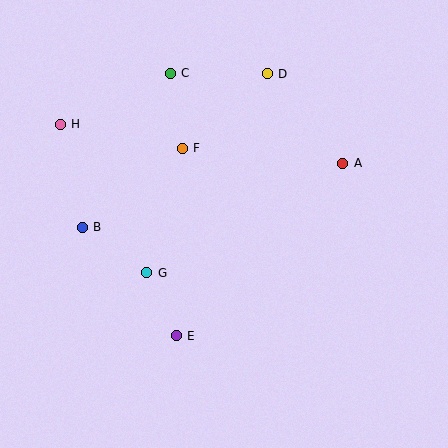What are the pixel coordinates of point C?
Point C is at (170, 73).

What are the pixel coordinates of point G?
Point G is at (147, 273).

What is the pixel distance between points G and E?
The distance between G and E is 70 pixels.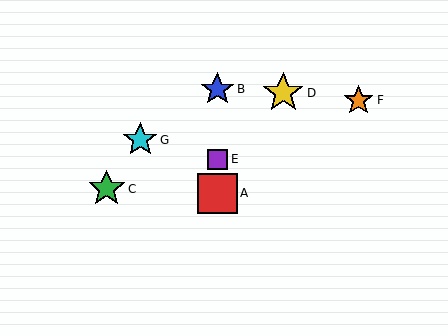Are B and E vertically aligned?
Yes, both are at x≈217.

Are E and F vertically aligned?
No, E is at x≈217 and F is at x≈359.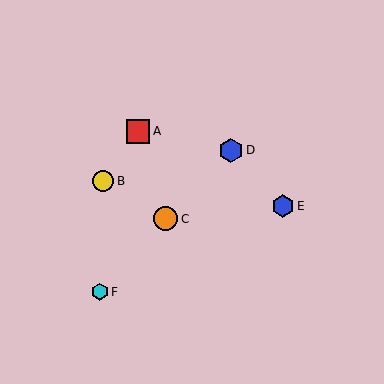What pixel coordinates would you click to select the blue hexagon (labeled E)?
Click at (283, 206) to select the blue hexagon E.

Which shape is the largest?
The orange circle (labeled C) is the largest.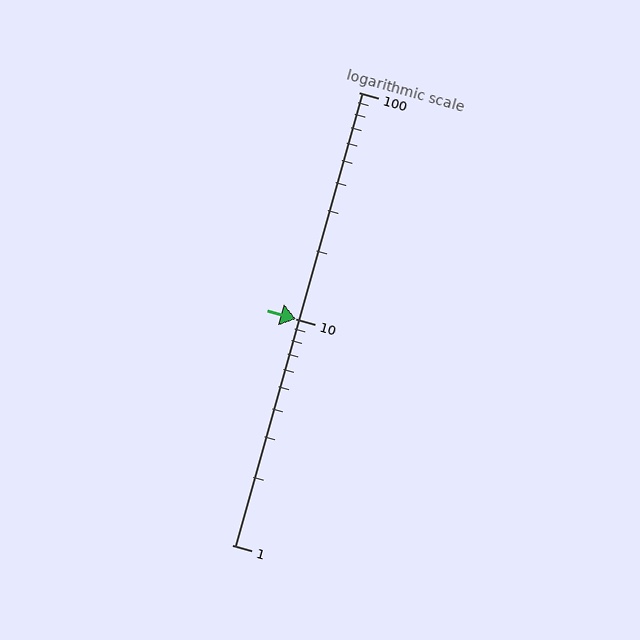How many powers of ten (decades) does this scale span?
The scale spans 2 decades, from 1 to 100.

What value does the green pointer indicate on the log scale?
The pointer indicates approximately 10.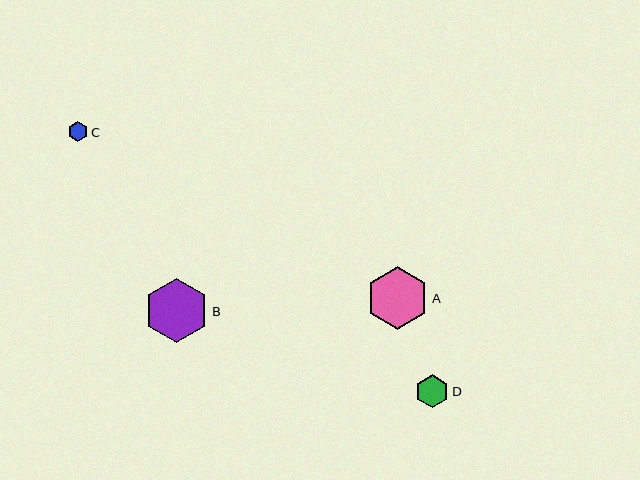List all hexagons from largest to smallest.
From largest to smallest: B, A, D, C.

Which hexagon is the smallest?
Hexagon C is the smallest with a size of approximately 21 pixels.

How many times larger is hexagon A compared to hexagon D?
Hexagon A is approximately 1.9 times the size of hexagon D.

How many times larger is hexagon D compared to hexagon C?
Hexagon D is approximately 1.6 times the size of hexagon C.